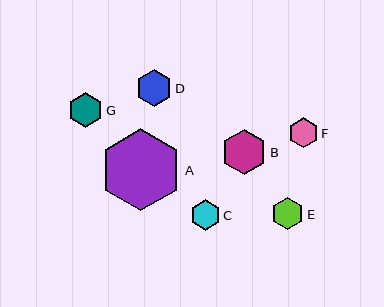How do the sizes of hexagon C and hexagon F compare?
Hexagon C and hexagon F are approximately the same size.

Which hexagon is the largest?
Hexagon A is the largest with a size of approximately 82 pixels.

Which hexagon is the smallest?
Hexagon F is the smallest with a size of approximately 30 pixels.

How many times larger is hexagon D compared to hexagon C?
Hexagon D is approximately 1.2 times the size of hexagon C.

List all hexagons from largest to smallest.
From largest to smallest: A, B, D, G, E, C, F.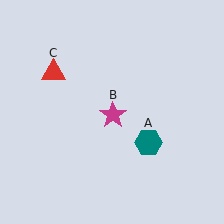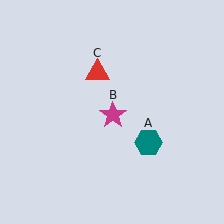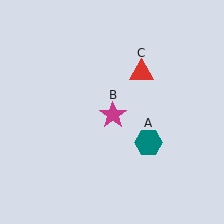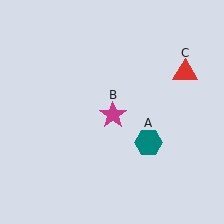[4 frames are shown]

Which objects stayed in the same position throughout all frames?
Teal hexagon (object A) and magenta star (object B) remained stationary.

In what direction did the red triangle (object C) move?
The red triangle (object C) moved right.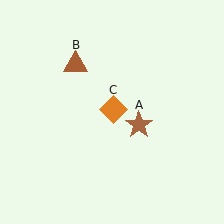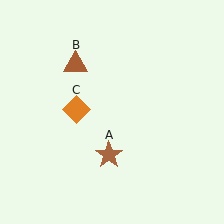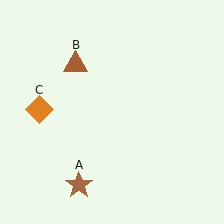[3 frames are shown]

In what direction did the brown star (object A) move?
The brown star (object A) moved down and to the left.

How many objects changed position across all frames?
2 objects changed position: brown star (object A), orange diamond (object C).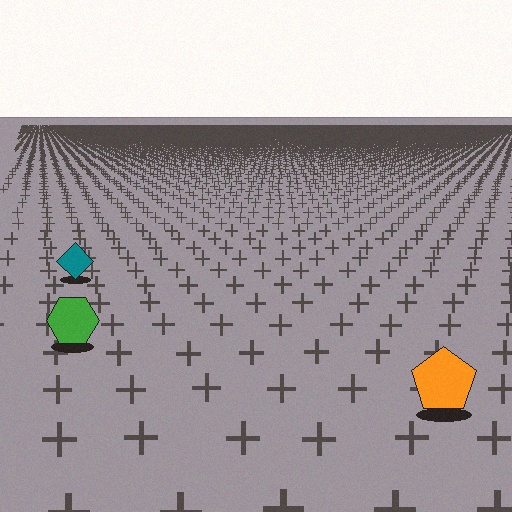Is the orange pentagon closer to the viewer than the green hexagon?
Yes. The orange pentagon is closer — you can tell from the texture gradient: the ground texture is coarser near it.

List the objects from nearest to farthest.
From nearest to farthest: the orange pentagon, the green hexagon, the teal diamond.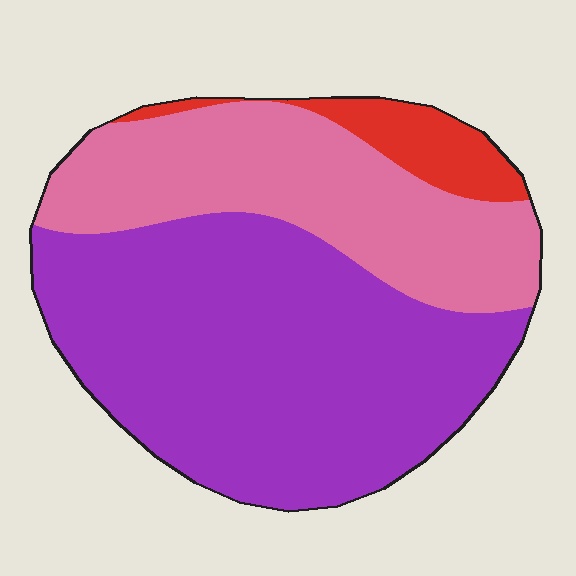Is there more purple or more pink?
Purple.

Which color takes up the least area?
Red, at roughly 10%.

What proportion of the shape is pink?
Pink takes up about one third (1/3) of the shape.